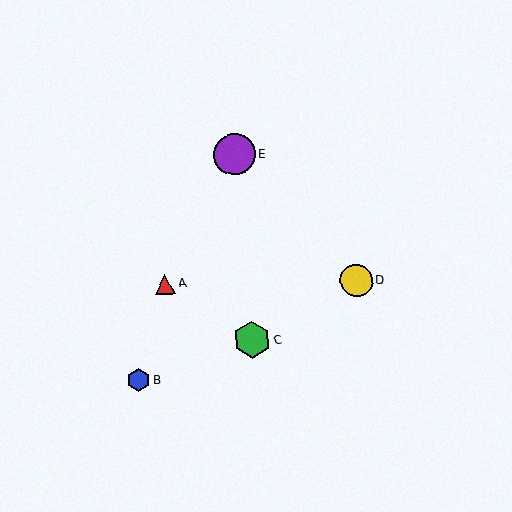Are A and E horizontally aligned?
No, A is at y≈284 and E is at y≈155.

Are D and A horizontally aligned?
Yes, both are at y≈281.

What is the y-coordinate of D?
Object D is at y≈281.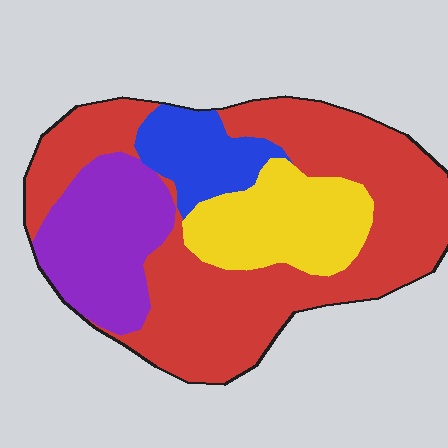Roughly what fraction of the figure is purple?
Purple covers 19% of the figure.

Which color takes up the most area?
Red, at roughly 55%.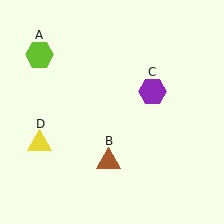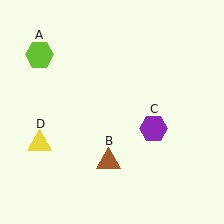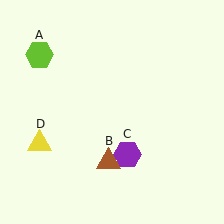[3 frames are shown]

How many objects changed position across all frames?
1 object changed position: purple hexagon (object C).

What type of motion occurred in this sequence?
The purple hexagon (object C) rotated clockwise around the center of the scene.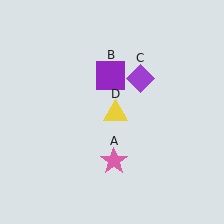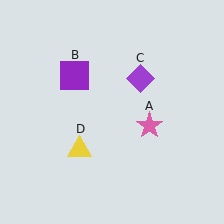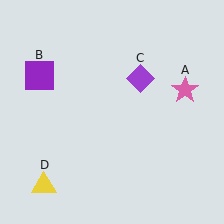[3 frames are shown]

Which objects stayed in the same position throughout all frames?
Purple diamond (object C) remained stationary.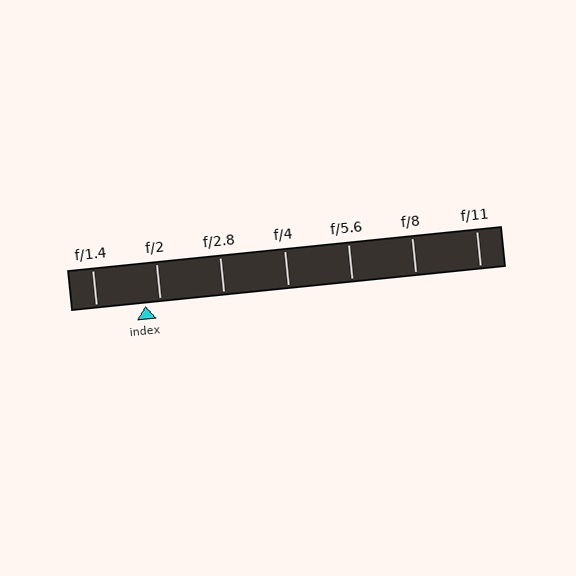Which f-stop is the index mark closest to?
The index mark is closest to f/2.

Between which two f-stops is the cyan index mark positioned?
The index mark is between f/1.4 and f/2.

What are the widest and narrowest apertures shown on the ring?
The widest aperture shown is f/1.4 and the narrowest is f/11.